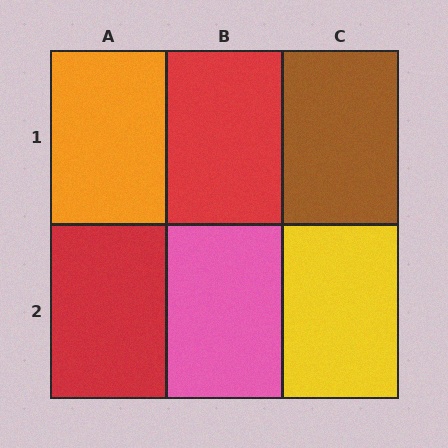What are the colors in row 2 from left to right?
Red, pink, yellow.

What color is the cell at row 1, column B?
Red.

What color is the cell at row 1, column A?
Orange.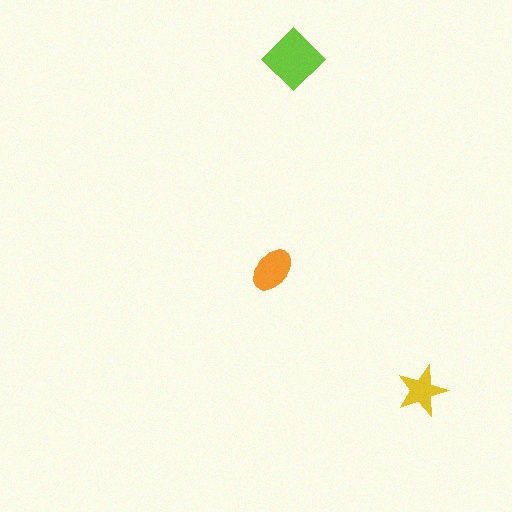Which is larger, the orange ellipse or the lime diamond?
The lime diamond.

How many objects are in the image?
There are 3 objects in the image.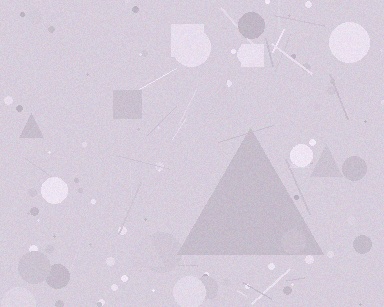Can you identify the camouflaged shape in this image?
The camouflaged shape is a triangle.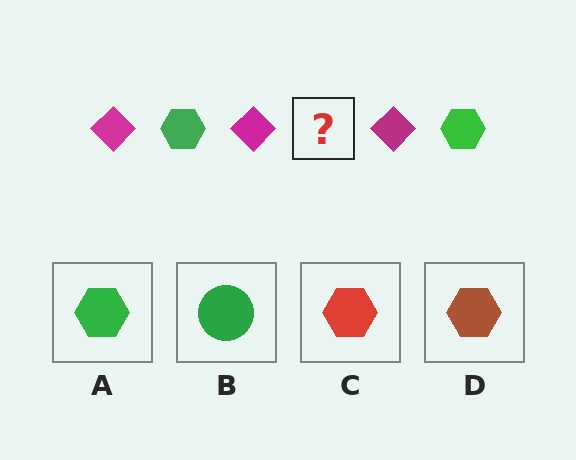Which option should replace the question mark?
Option A.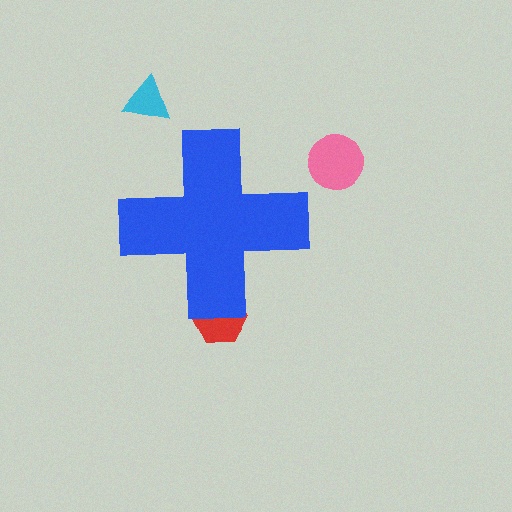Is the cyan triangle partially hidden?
No, the cyan triangle is fully visible.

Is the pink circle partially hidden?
No, the pink circle is fully visible.